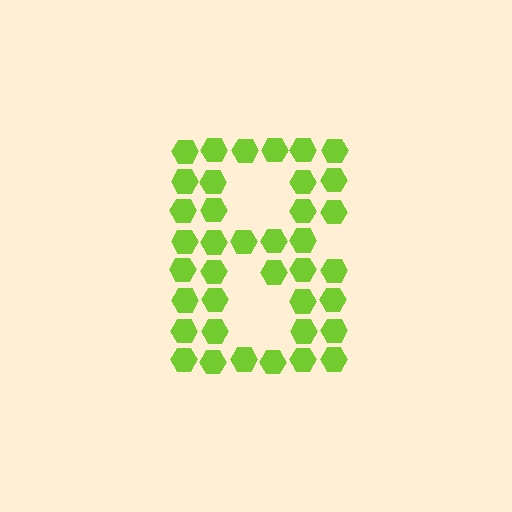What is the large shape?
The large shape is the letter B.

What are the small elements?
The small elements are hexagons.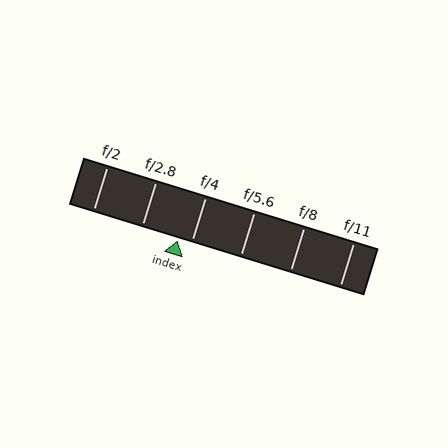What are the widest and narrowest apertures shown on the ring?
The widest aperture shown is f/2 and the narrowest is f/11.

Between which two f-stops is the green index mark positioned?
The index mark is between f/2.8 and f/4.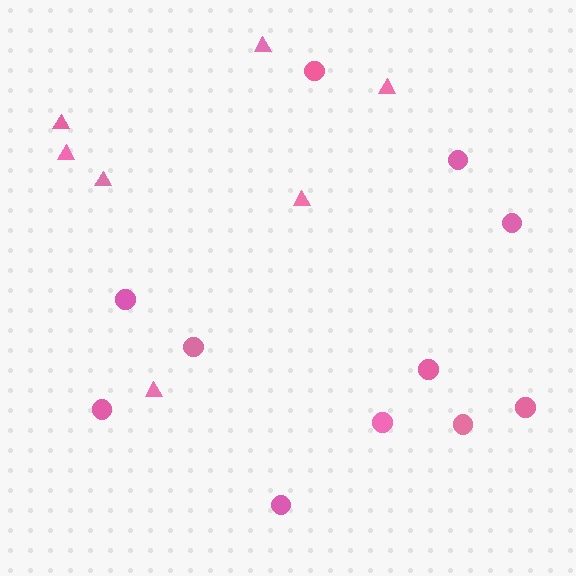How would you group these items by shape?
There are 2 groups: one group of circles (11) and one group of triangles (7).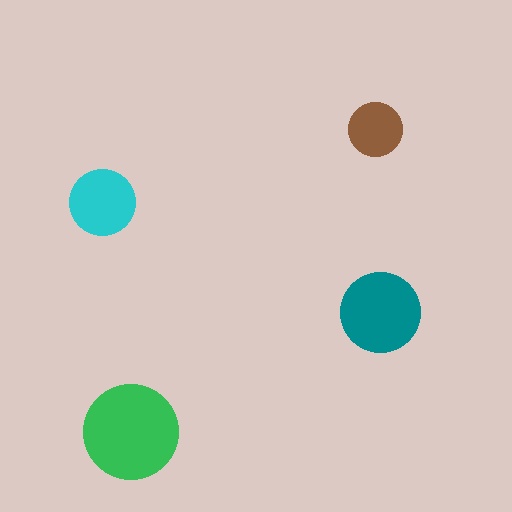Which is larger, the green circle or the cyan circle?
The green one.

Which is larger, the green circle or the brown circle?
The green one.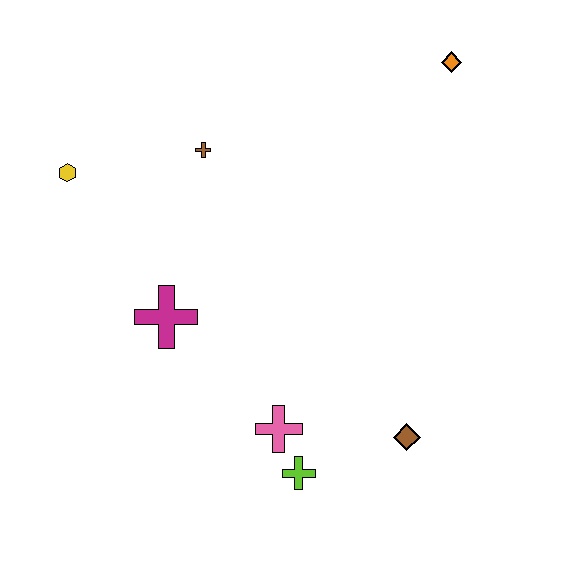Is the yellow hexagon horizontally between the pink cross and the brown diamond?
No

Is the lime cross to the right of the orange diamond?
No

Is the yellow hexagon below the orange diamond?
Yes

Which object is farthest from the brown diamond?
The yellow hexagon is farthest from the brown diamond.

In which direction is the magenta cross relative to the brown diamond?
The magenta cross is to the left of the brown diamond.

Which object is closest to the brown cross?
The yellow hexagon is closest to the brown cross.